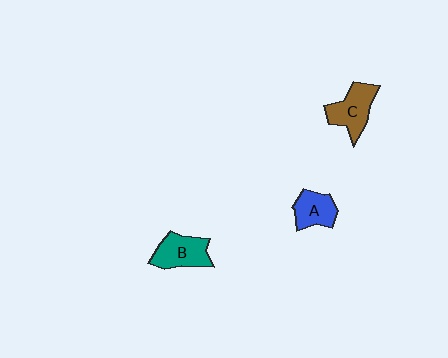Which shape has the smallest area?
Shape A (blue).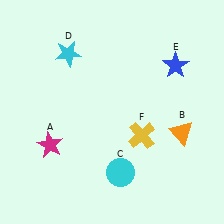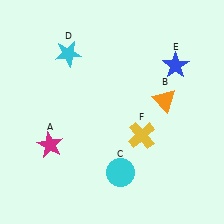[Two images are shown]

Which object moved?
The orange triangle (B) moved up.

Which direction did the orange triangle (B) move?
The orange triangle (B) moved up.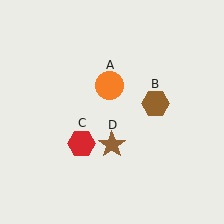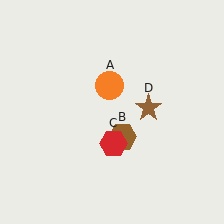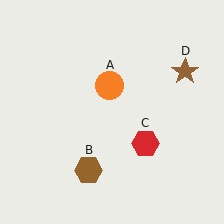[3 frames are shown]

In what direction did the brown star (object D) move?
The brown star (object D) moved up and to the right.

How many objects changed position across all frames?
3 objects changed position: brown hexagon (object B), red hexagon (object C), brown star (object D).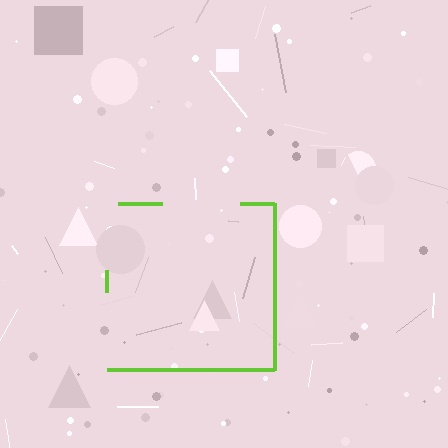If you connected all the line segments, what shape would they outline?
They would outline a square.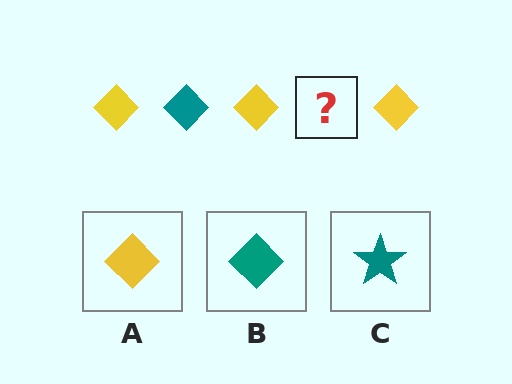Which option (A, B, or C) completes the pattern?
B.